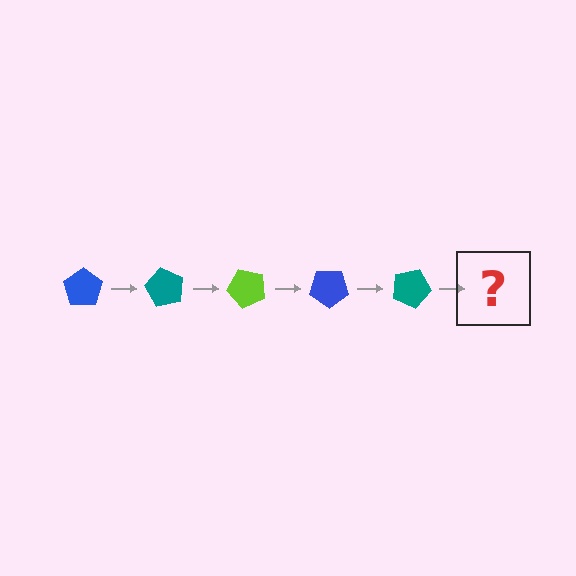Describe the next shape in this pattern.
It should be a lime pentagon, rotated 300 degrees from the start.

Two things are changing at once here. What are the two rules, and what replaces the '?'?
The two rules are that it rotates 60 degrees each step and the color cycles through blue, teal, and lime. The '?' should be a lime pentagon, rotated 300 degrees from the start.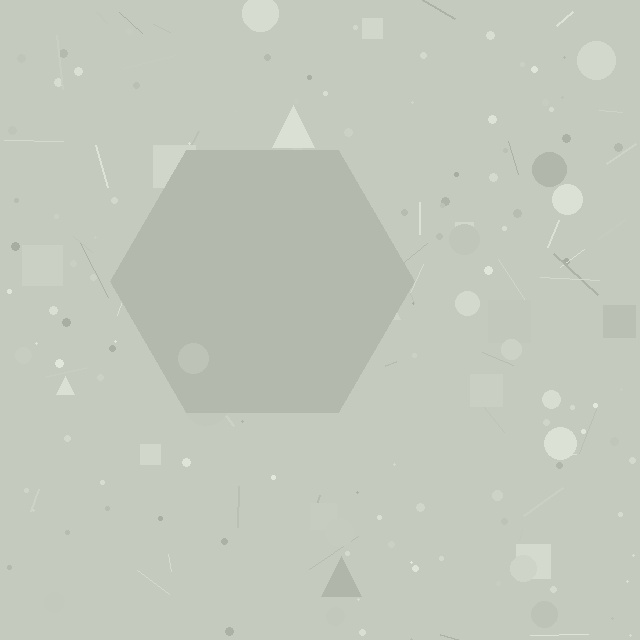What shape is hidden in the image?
A hexagon is hidden in the image.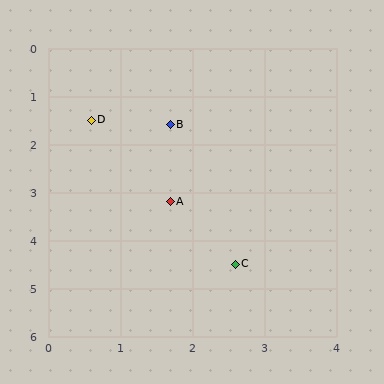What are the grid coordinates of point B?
Point B is at approximately (1.7, 1.6).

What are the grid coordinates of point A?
Point A is at approximately (1.7, 3.2).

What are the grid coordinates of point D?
Point D is at approximately (0.6, 1.5).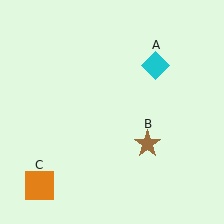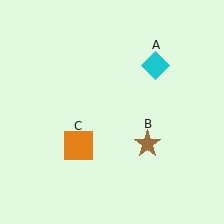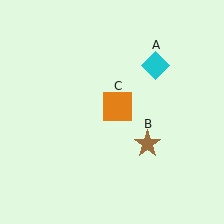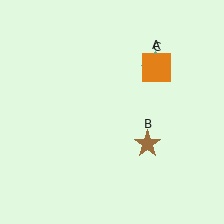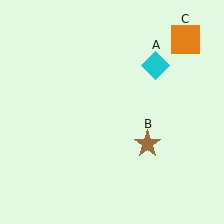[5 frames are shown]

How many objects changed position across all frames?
1 object changed position: orange square (object C).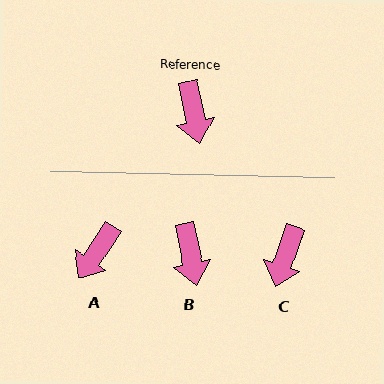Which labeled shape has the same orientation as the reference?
B.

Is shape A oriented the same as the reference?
No, it is off by about 45 degrees.